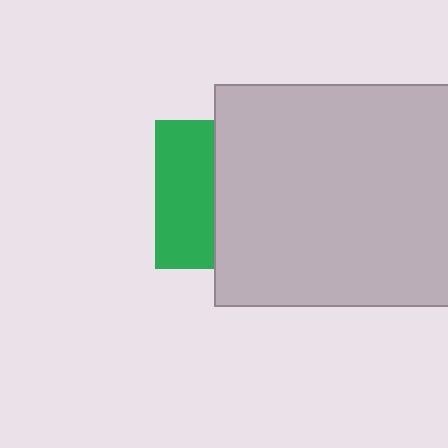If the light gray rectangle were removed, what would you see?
You would see the complete green square.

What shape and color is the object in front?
The object in front is a light gray rectangle.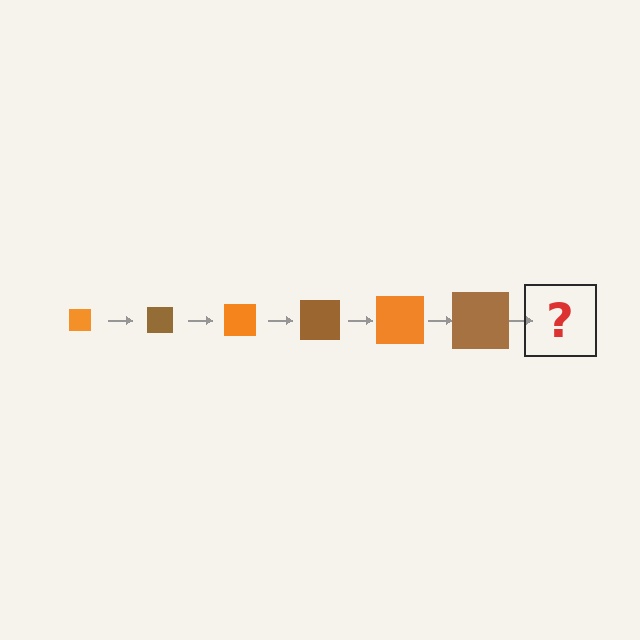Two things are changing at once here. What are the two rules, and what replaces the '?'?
The two rules are that the square grows larger each step and the color cycles through orange and brown. The '?' should be an orange square, larger than the previous one.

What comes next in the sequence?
The next element should be an orange square, larger than the previous one.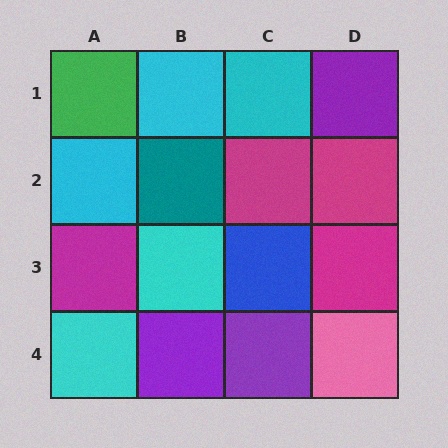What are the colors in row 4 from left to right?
Cyan, purple, purple, pink.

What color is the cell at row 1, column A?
Green.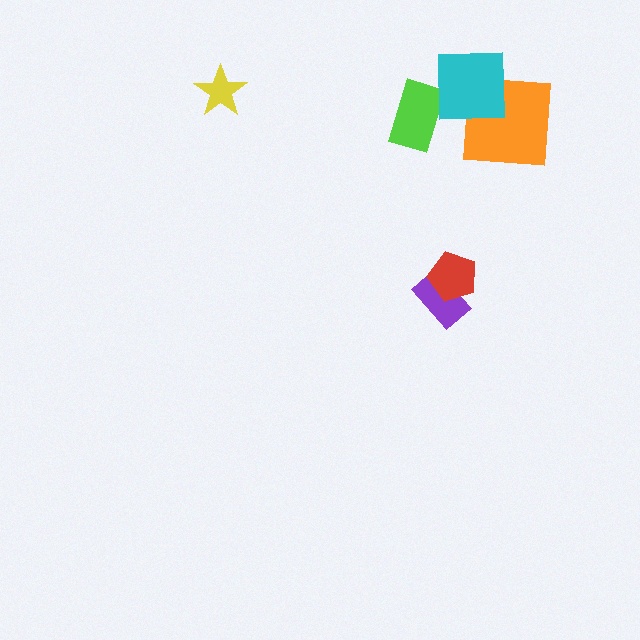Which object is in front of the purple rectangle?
The red pentagon is in front of the purple rectangle.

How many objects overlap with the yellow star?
0 objects overlap with the yellow star.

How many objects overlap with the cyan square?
1 object overlaps with the cyan square.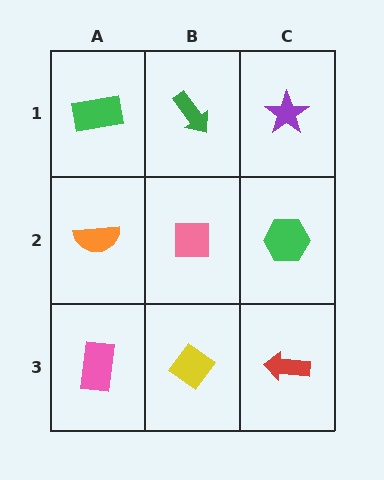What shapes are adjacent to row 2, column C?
A purple star (row 1, column C), a red arrow (row 3, column C), a pink square (row 2, column B).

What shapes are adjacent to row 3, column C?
A green hexagon (row 2, column C), a yellow diamond (row 3, column B).